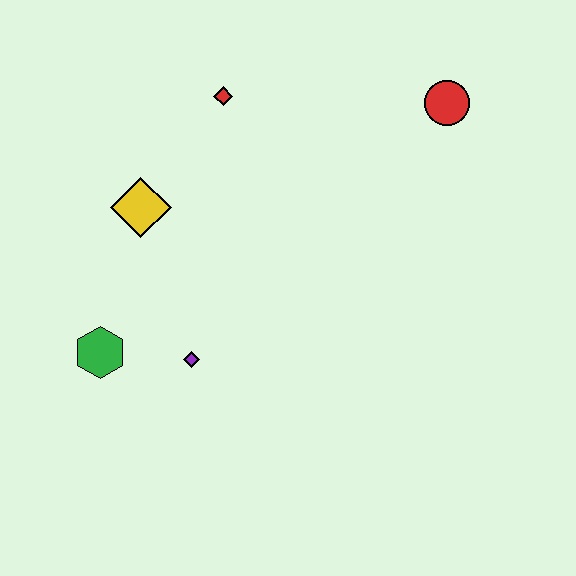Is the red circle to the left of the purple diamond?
No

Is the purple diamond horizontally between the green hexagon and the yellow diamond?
No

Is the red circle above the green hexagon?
Yes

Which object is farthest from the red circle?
The green hexagon is farthest from the red circle.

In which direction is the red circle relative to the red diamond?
The red circle is to the right of the red diamond.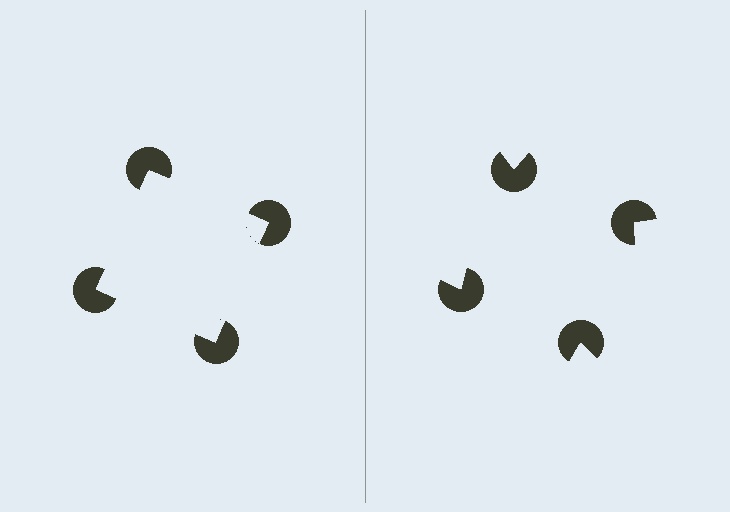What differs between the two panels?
The pac-man discs are positioned identically on both sides; only the wedge orientations differ. On the left they align to a square; on the right they are misaligned.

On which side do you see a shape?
An illusory square appears on the left side. On the right side the wedge cuts are rotated, so no coherent shape forms.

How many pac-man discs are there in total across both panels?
8 — 4 on each side.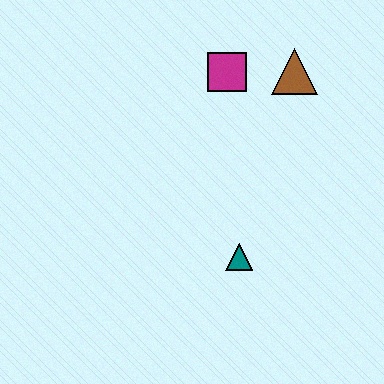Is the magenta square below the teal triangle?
No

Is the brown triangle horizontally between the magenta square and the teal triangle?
No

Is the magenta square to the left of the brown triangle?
Yes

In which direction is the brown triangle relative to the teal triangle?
The brown triangle is above the teal triangle.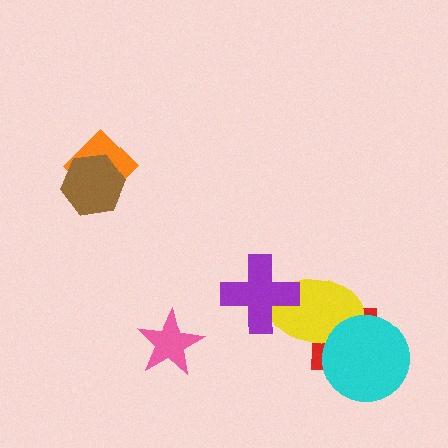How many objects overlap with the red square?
2 objects overlap with the red square.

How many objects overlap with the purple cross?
1 object overlaps with the purple cross.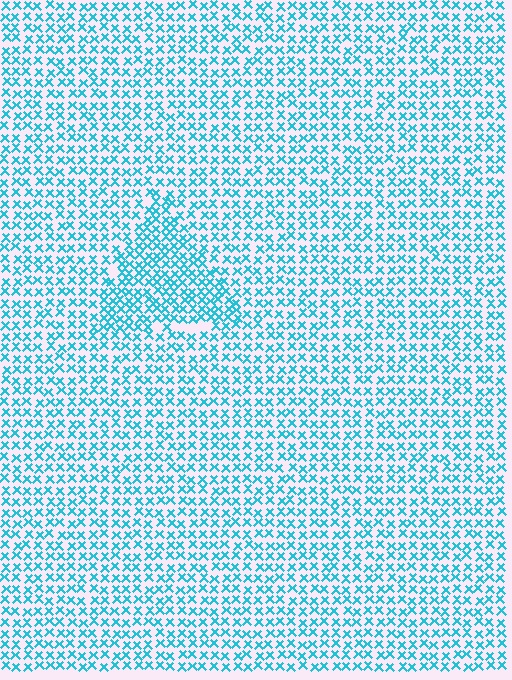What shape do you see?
I see a triangle.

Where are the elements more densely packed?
The elements are more densely packed inside the triangle boundary.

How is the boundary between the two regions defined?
The boundary is defined by a change in element density (approximately 1.5x ratio). All elements are the same color, size, and shape.